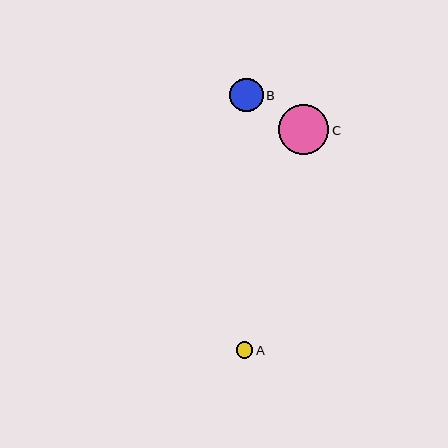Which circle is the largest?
Circle C is the largest with a size of approximately 50 pixels.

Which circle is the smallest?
Circle A is the smallest with a size of approximately 16 pixels.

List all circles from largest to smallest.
From largest to smallest: C, B, A.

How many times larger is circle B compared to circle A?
Circle B is approximately 2.1 times the size of circle A.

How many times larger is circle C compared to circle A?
Circle C is approximately 3.1 times the size of circle A.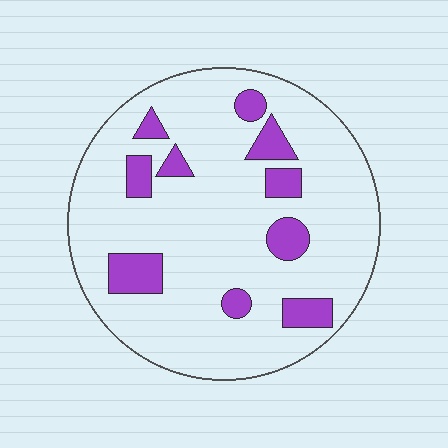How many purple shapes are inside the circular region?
10.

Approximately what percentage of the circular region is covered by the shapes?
Approximately 15%.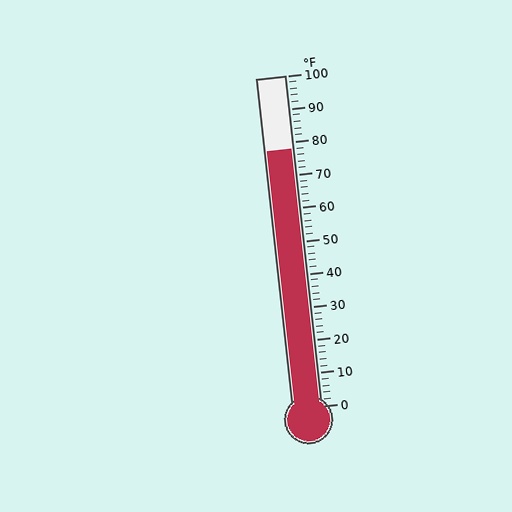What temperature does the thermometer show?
The thermometer shows approximately 78°F.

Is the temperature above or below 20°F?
The temperature is above 20°F.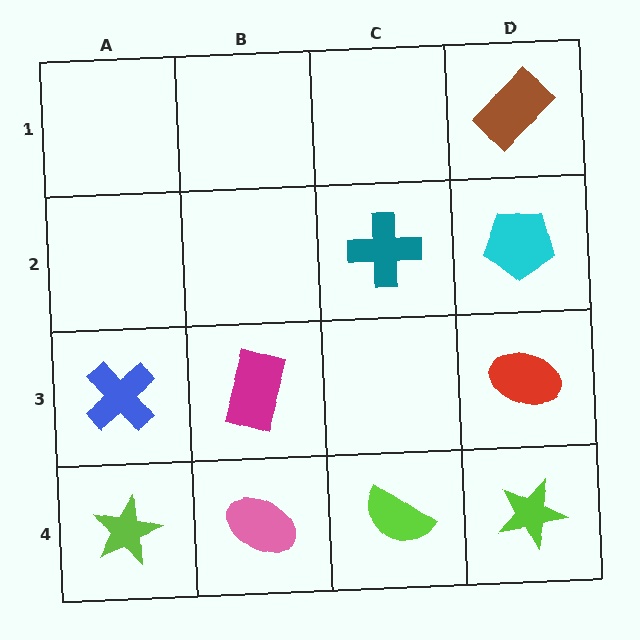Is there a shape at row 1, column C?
No, that cell is empty.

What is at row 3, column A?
A blue cross.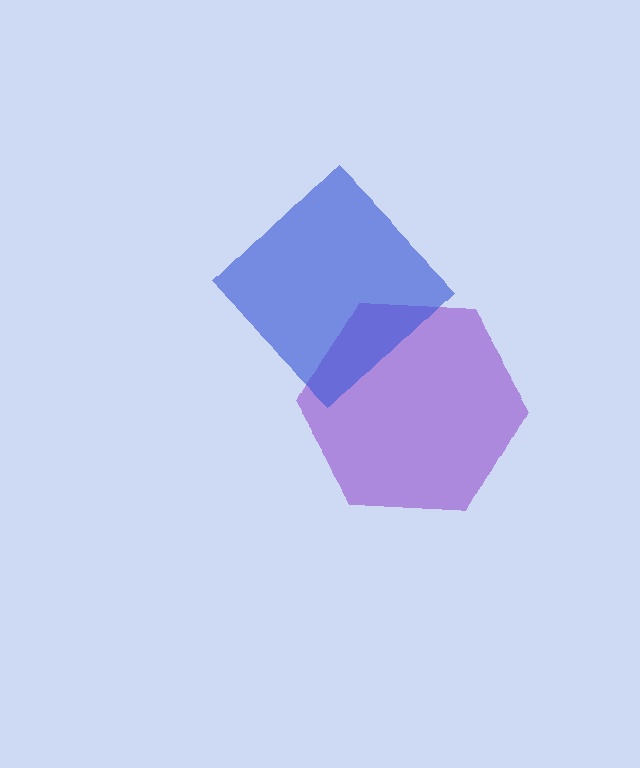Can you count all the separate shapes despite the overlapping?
Yes, there are 2 separate shapes.